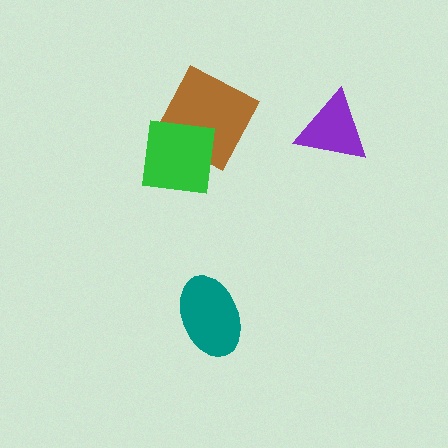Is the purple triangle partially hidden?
No, no other shape covers it.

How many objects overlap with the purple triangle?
0 objects overlap with the purple triangle.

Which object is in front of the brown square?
The green square is in front of the brown square.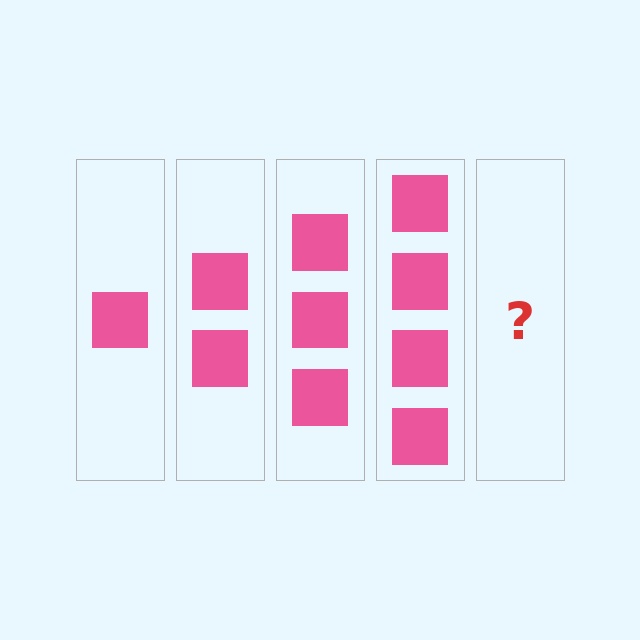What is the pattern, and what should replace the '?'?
The pattern is that each step adds one more square. The '?' should be 5 squares.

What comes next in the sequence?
The next element should be 5 squares.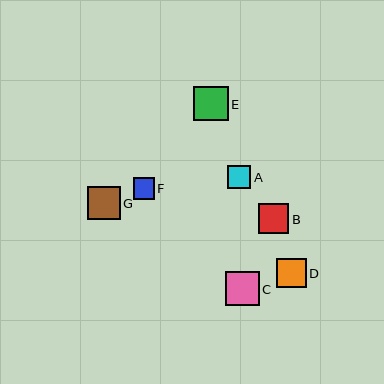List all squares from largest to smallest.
From largest to smallest: E, C, G, B, D, A, F.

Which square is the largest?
Square E is the largest with a size of approximately 34 pixels.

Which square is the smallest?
Square F is the smallest with a size of approximately 21 pixels.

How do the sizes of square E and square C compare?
Square E and square C are approximately the same size.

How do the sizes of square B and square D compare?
Square B and square D are approximately the same size.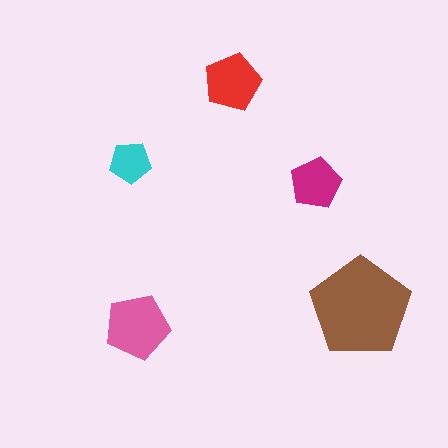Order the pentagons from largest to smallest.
the brown one, the pink one, the red one, the magenta one, the cyan one.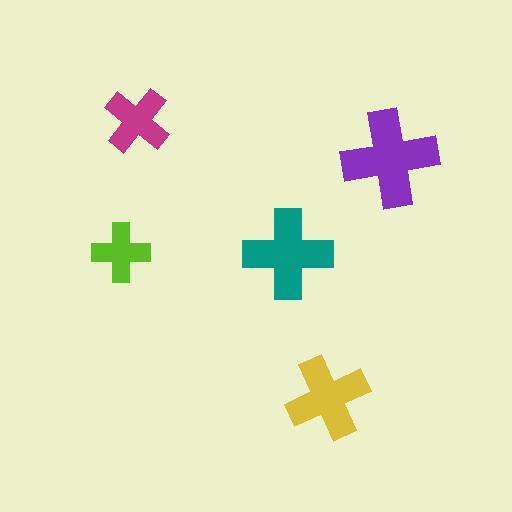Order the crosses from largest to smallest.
the purple one, the teal one, the yellow one, the magenta one, the lime one.